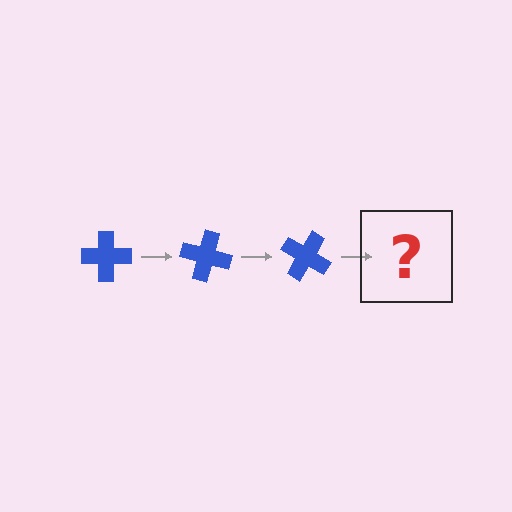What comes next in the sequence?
The next element should be a blue cross rotated 45 degrees.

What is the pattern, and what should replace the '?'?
The pattern is that the cross rotates 15 degrees each step. The '?' should be a blue cross rotated 45 degrees.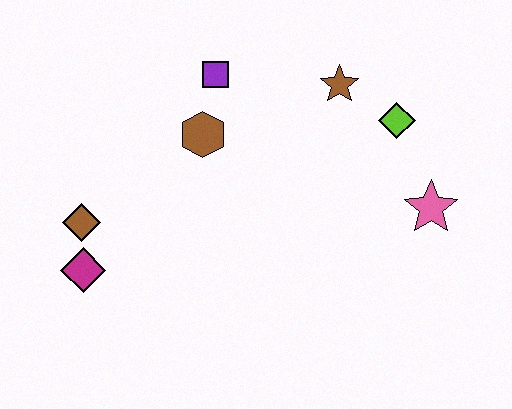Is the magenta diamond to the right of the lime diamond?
No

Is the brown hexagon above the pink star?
Yes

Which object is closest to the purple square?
The brown hexagon is closest to the purple square.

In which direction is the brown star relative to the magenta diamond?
The brown star is to the right of the magenta diamond.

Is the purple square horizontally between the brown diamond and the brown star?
Yes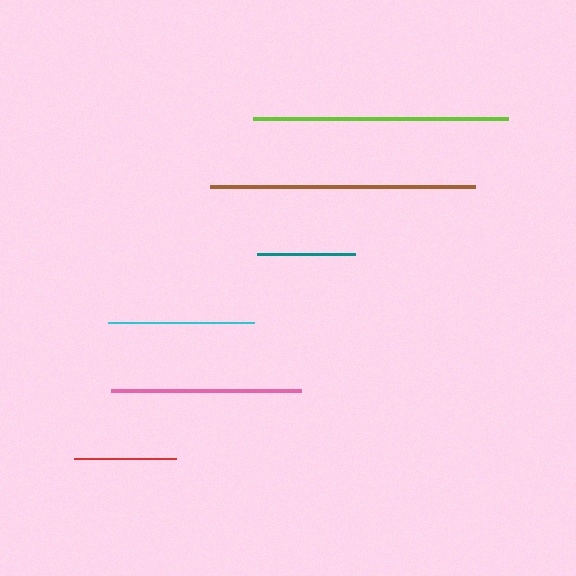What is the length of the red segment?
The red segment is approximately 102 pixels long.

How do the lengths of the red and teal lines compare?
The red and teal lines are approximately the same length.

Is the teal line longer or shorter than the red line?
The red line is longer than the teal line.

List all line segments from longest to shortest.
From longest to shortest: brown, lime, pink, cyan, red, teal.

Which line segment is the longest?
The brown line is the longest at approximately 265 pixels.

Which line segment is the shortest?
The teal line is the shortest at approximately 98 pixels.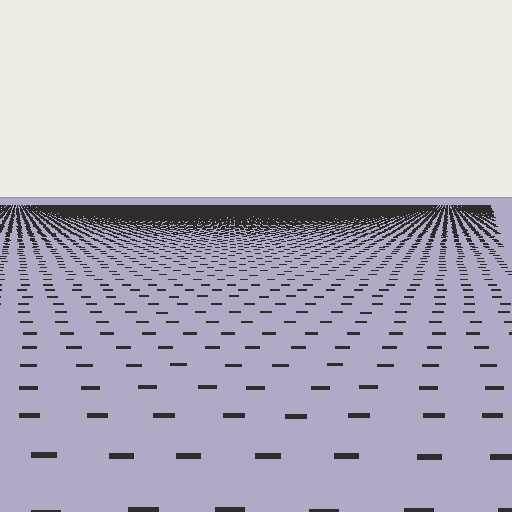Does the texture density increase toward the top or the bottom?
Density increases toward the top.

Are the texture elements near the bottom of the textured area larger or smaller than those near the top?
Larger. Near the bottom, elements are closer to the viewer and appear at a bigger on-screen size.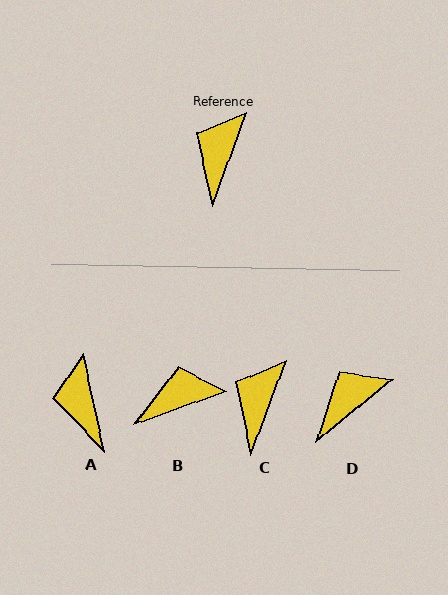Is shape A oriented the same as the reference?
No, it is off by about 33 degrees.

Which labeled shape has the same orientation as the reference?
C.